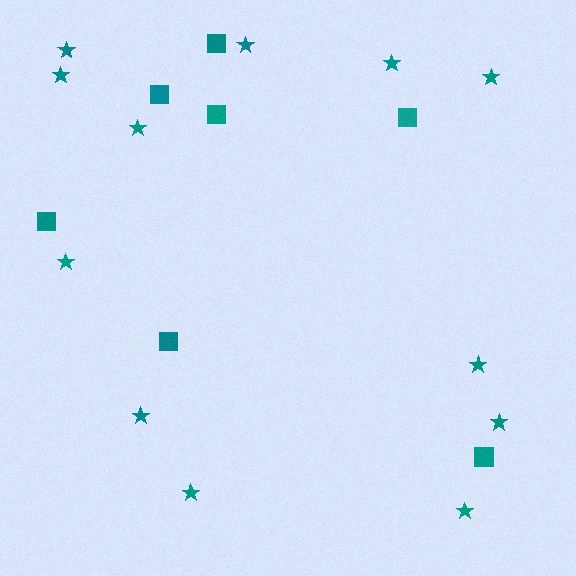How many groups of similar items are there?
There are 2 groups: one group of stars (12) and one group of squares (7).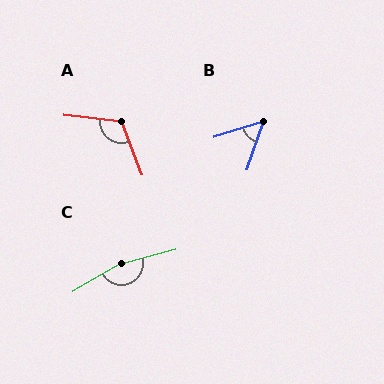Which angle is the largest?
C, at approximately 164 degrees.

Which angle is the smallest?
B, at approximately 54 degrees.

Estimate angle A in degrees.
Approximately 117 degrees.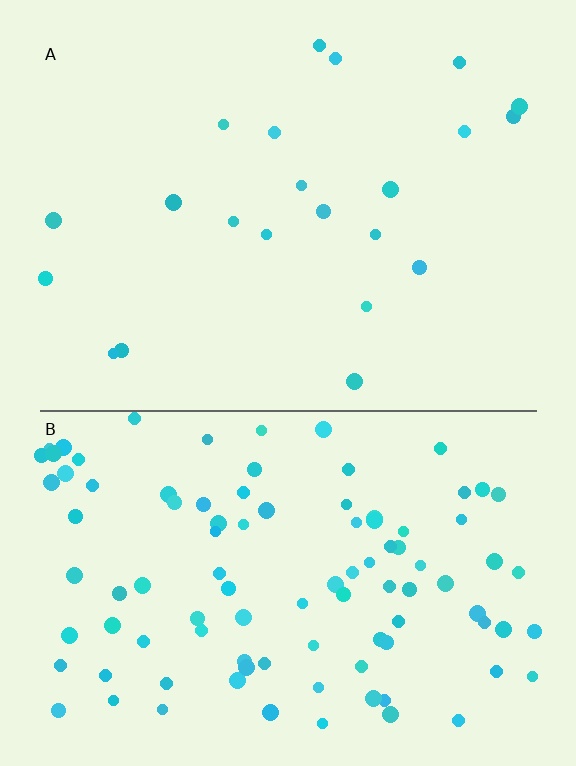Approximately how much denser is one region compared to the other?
Approximately 4.5× — region B over region A.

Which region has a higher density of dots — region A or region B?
B (the bottom).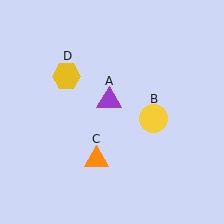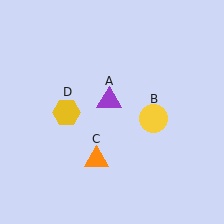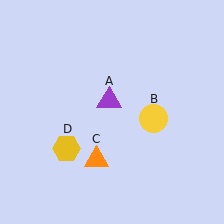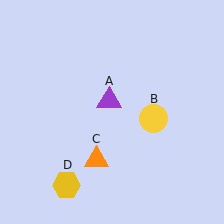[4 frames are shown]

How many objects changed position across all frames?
1 object changed position: yellow hexagon (object D).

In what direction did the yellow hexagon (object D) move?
The yellow hexagon (object D) moved down.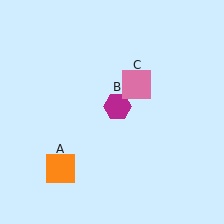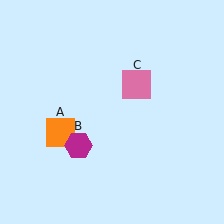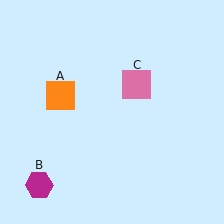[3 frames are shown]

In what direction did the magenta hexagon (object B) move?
The magenta hexagon (object B) moved down and to the left.